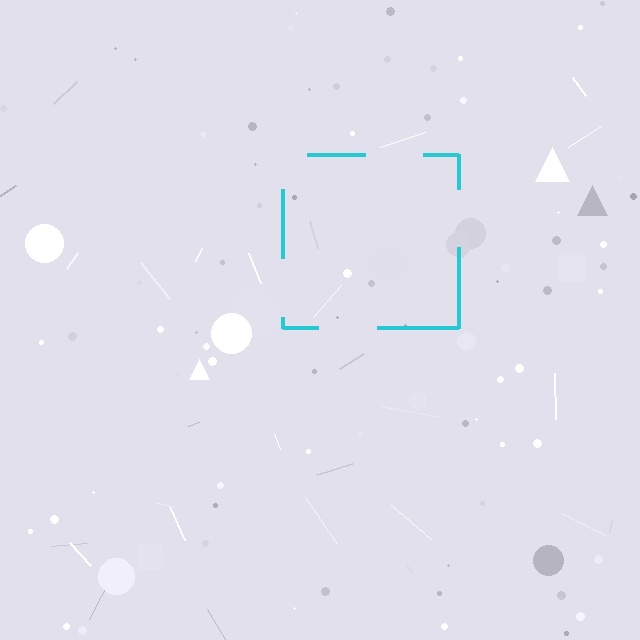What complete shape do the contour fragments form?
The contour fragments form a square.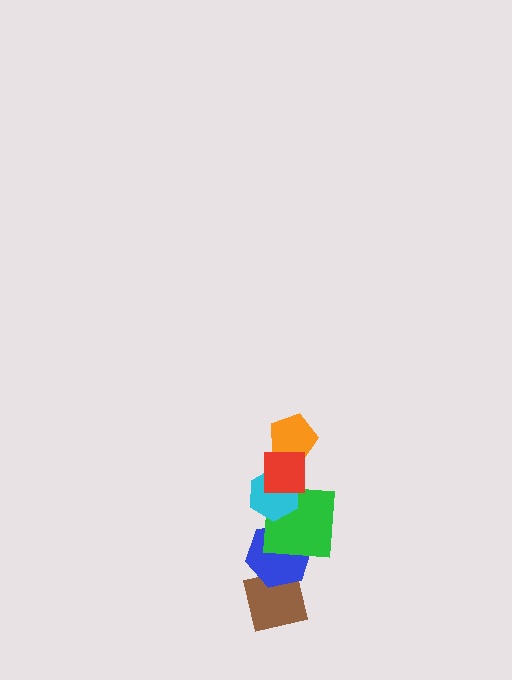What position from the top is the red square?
The red square is 1st from the top.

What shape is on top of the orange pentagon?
The red square is on top of the orange pentagon.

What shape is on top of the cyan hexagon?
The orange pentagon is on top of the cyan hexagon.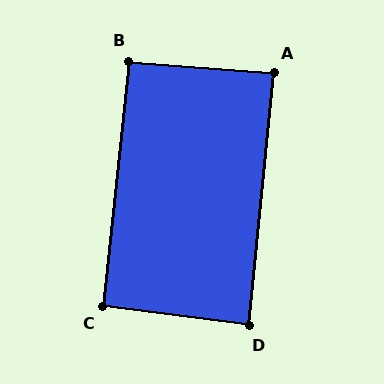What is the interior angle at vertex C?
Approximately 91 degrees (approximately right).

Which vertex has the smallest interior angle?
D, at approximately 88 degrees.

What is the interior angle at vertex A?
Approximately 89 degrees (approximately right).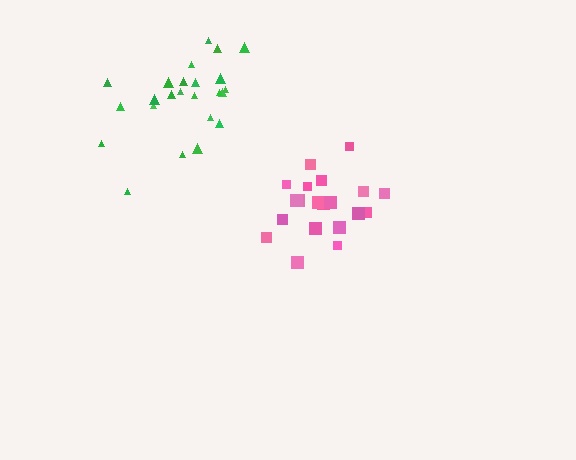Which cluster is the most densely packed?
Pink.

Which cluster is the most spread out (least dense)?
Green.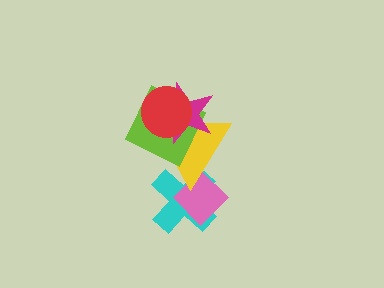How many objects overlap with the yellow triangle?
5 objects overlap with the yellow triangle.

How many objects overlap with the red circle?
3 objects overlap with the red circle.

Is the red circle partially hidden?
No, no other shape covers it.